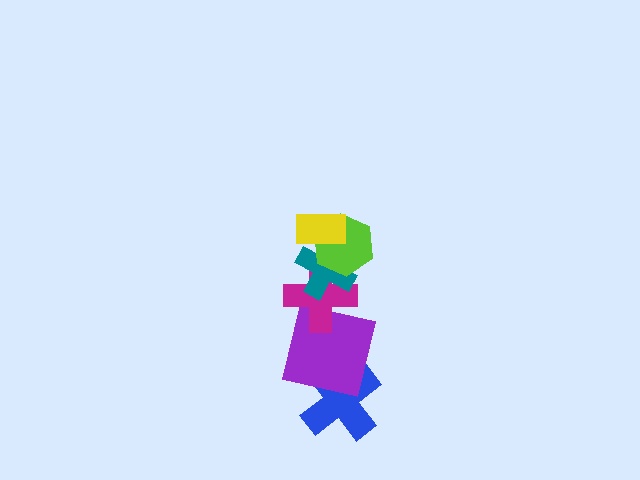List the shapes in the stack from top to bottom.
From top to bottom: the yellow rectangle, the lime hexagon, the teal cross, the magenta cross, the purple square, the blue cross.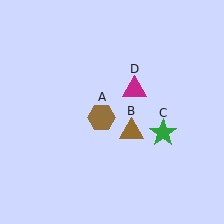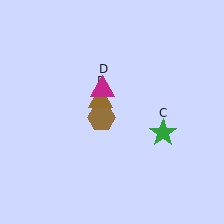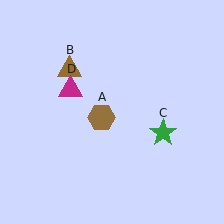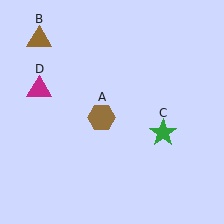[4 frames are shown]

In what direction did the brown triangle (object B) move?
The brown triangle (object B) moved up and to the left.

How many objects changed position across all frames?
2 objects changed position: brown triangle (object B), magenta triangle (object D).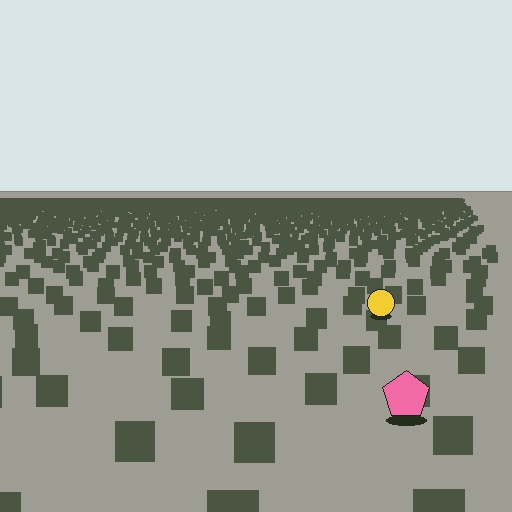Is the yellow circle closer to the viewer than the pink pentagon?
No. The pink pentagon is closer — you can tell from the texture gradient: the ground texture is coarser near it.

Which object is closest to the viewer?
The pink pentagon is closest. The texture marks near it are larger and more spread out.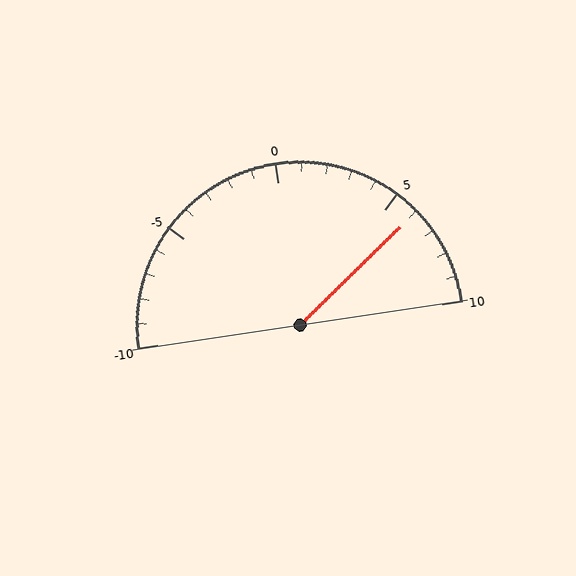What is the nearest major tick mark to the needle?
The nearest major tick mark is 5.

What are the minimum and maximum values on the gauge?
The gauge ranges from -10 to 10.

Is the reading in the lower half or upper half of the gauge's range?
The reading is in the upper half of the range (-10 to 10).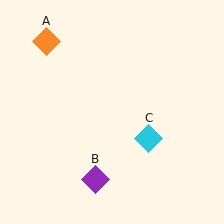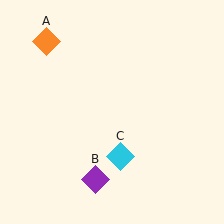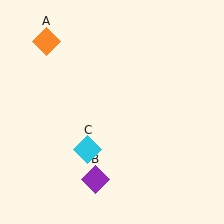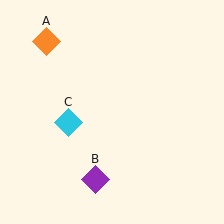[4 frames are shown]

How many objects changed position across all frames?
1 object changed position: cyan diamond (object C).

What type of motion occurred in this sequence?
The cyan diamond (object C) rotated clockwise around the center of the scene.